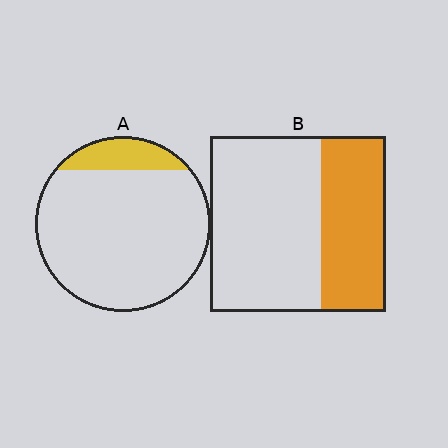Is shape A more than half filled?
No.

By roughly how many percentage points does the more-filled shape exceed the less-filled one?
By roughly 25 percentage points (B over A).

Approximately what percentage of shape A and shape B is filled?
A is approximately 15% and B is approximately 35%.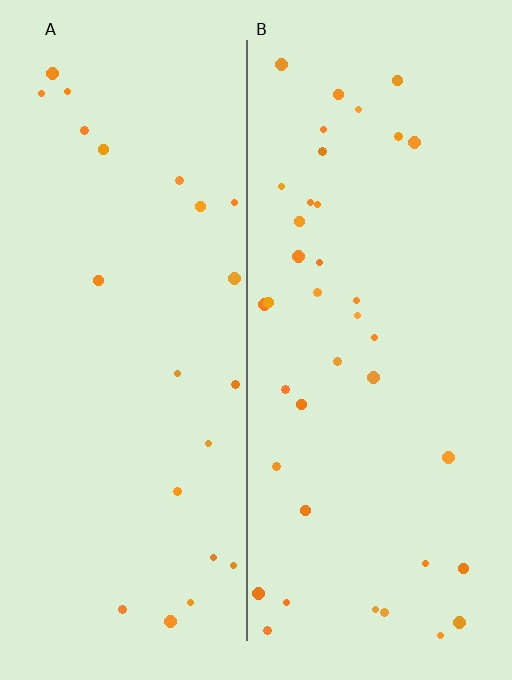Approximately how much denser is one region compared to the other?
Approximately 1.7× — region B over region A.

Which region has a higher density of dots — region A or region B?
B (the right).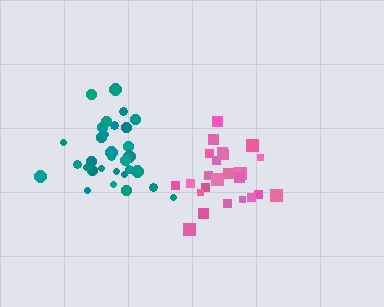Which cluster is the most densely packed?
Teal.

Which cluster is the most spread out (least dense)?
Pink.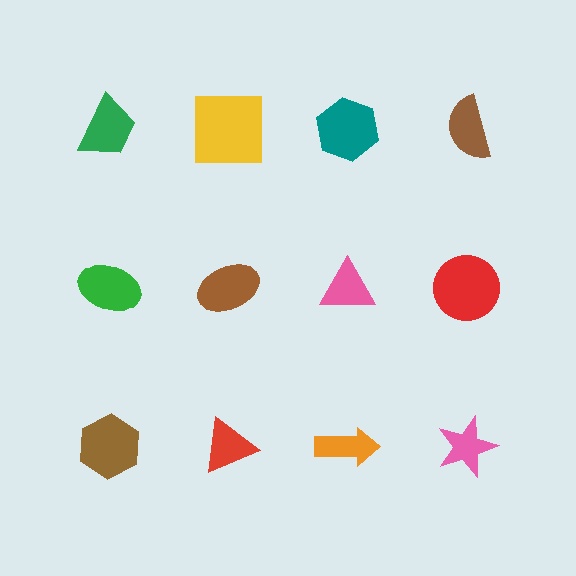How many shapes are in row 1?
4 shapes.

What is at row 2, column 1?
A green ellipse.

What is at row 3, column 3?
An orange arrow.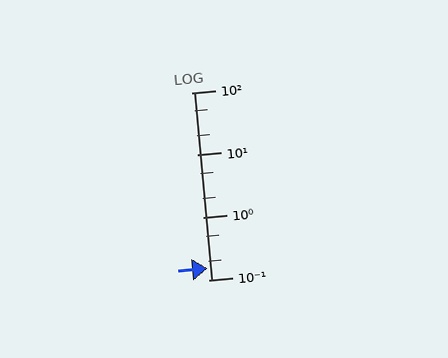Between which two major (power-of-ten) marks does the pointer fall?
The pointer is between 0.1 and 1.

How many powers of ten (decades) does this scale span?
The scale spans 3 decades, from 0.1 to 100.